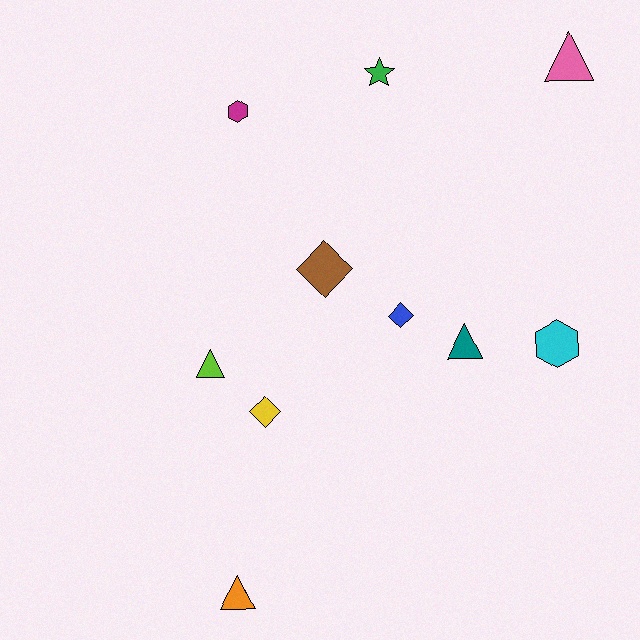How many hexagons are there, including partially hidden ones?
There are 2 hexagons.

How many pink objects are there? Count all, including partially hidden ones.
There is 1 pink object.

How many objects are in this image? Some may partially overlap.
There are 10 objects.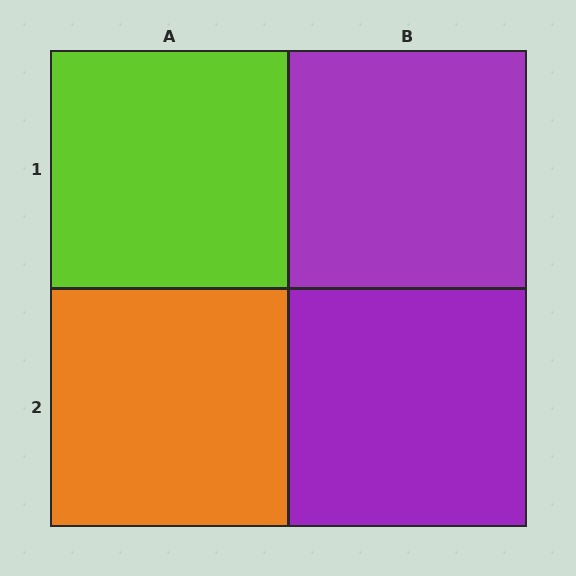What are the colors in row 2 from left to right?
Orange, purple.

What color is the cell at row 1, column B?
Purple.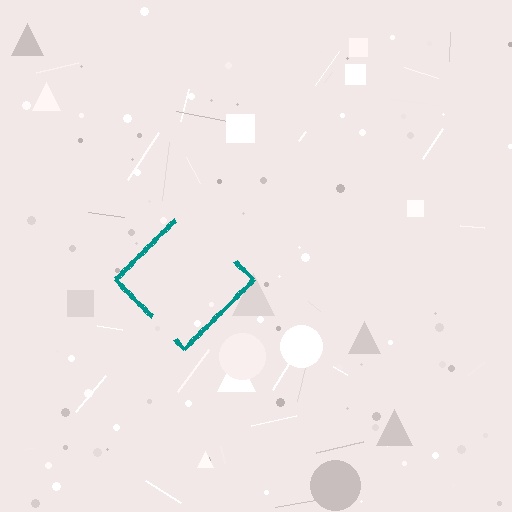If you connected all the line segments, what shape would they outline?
They would outline a diamond.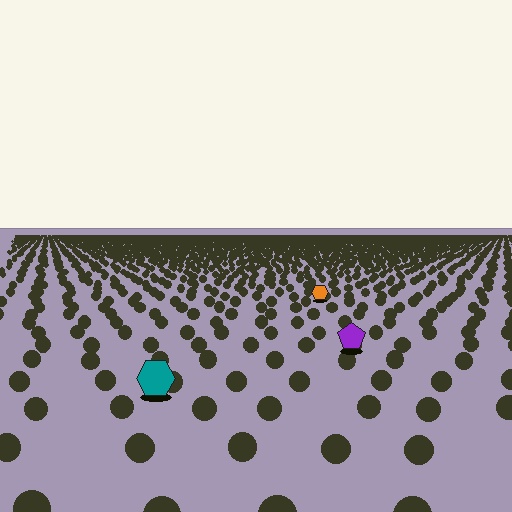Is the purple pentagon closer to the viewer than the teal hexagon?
No. The teal hexagon is closer — you can tell from the texture gradient: the ground texture is coarser near it.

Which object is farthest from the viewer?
The orange hexagon is farthest from the viewer. It appears smaller and the ground texture around it is denser.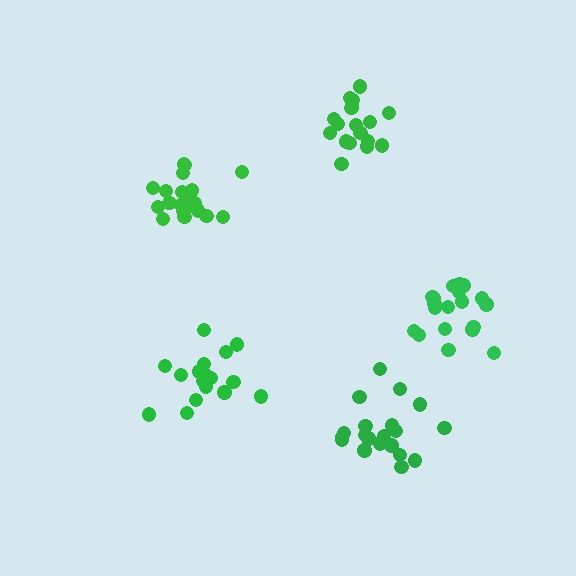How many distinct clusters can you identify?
There are 5 distinct clusters.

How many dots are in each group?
Group 1: 18 dots, Group 2: 17 dots, Group 3: 21 dots, Group 4: 20 dots, Group 5: 19 dots (95 total).